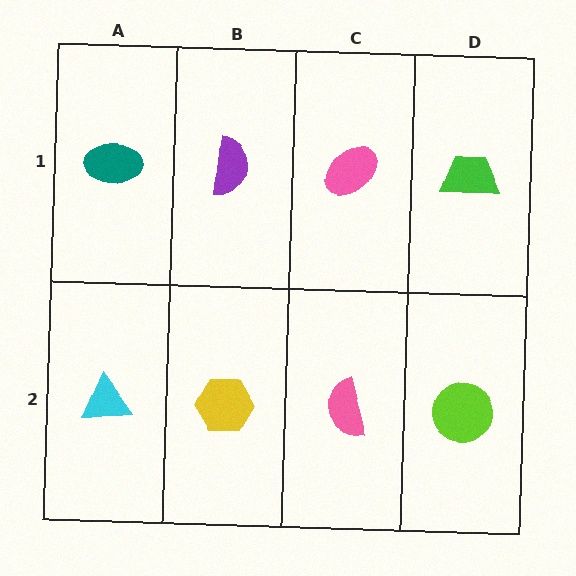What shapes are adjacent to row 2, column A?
A teal ellipse (row 1, column A), a yellow hexagon (row 2, column B).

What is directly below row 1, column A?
A cyan triangle.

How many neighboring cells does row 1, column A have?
2.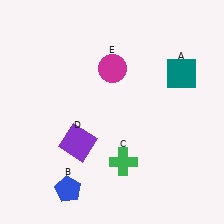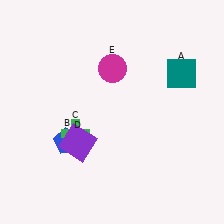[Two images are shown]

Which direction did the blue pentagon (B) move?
The blue pentagon (B) moved up.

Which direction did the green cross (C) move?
The green cross (C) moved left.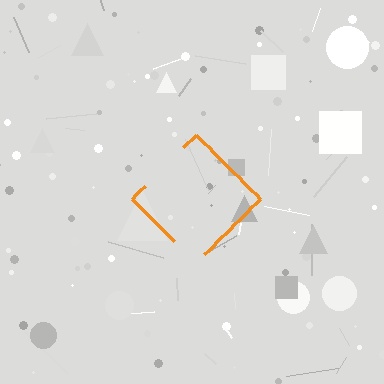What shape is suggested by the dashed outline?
The dashed outline suggests a diamond.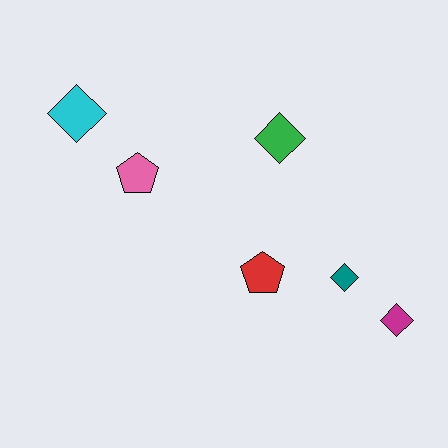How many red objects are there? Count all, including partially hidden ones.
There is 1 red object.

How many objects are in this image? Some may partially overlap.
There are 6 objects.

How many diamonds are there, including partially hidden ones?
There are 4 diamonds.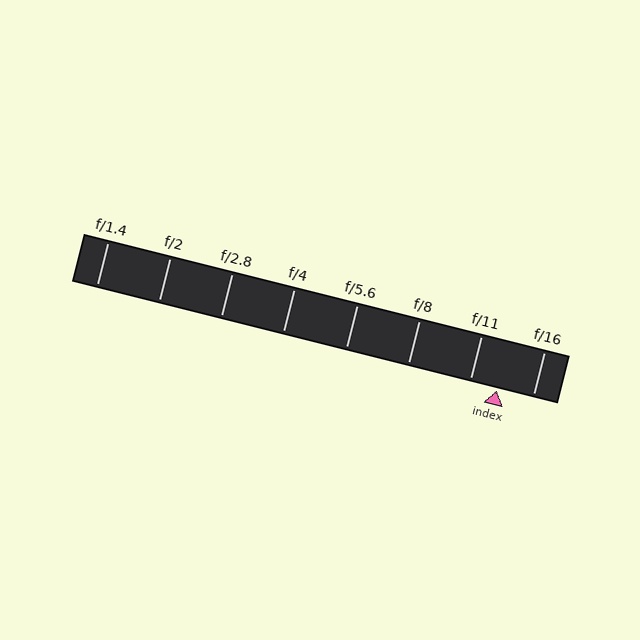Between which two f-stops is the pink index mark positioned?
The index mark is between f/11 and f/16.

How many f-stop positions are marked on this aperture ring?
There are 8 f-stop positions marked.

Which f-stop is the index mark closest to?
The index mark is closest to f/11.